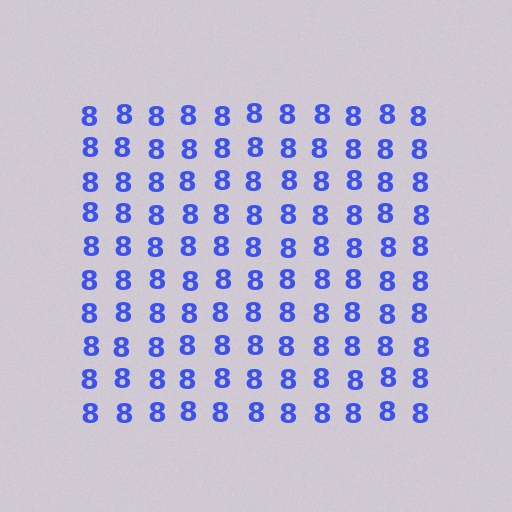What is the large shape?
The large shape is a square.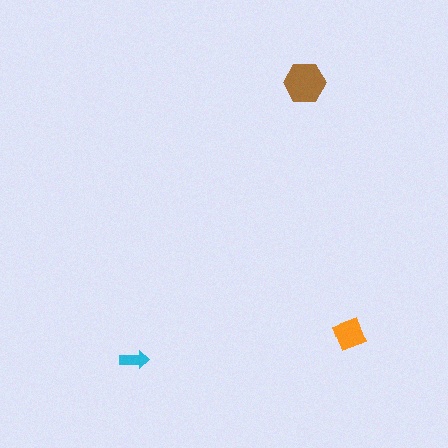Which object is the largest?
The brown hexagon.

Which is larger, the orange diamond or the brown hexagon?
The brown hexagon.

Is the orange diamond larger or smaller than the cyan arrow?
Larger.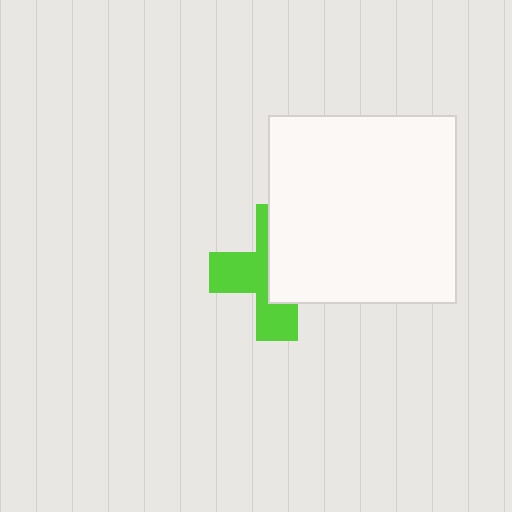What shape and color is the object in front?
The object in front is a white square.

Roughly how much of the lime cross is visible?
About half of it is visible (roughly 49%).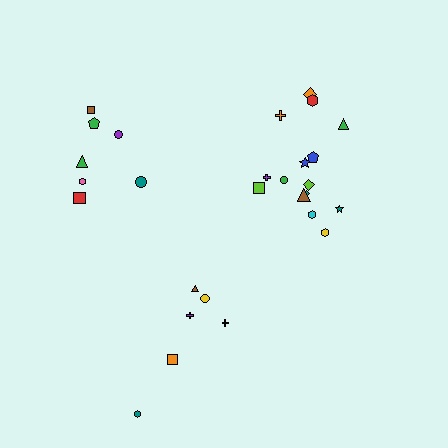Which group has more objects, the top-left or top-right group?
The top-right group.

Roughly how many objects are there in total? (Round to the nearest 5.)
Roughly 30 objects in total.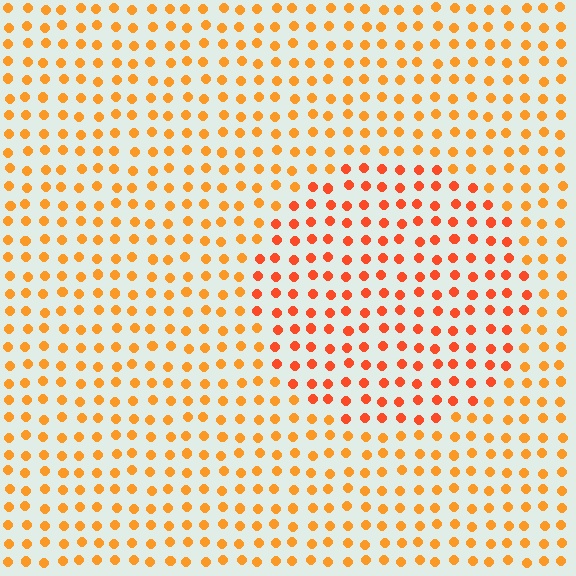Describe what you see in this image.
The image is filled with small orange elements in a uniform arrangement. A circle-shaped region is visible where the elements are tinted to a slightly different hue, forming a subtle color boundary.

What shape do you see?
I see a circle.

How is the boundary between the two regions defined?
The boundary is defined purely by a slight shift in hue (about 22 degrees). Spacing, size, and orientation are identical on both sides.